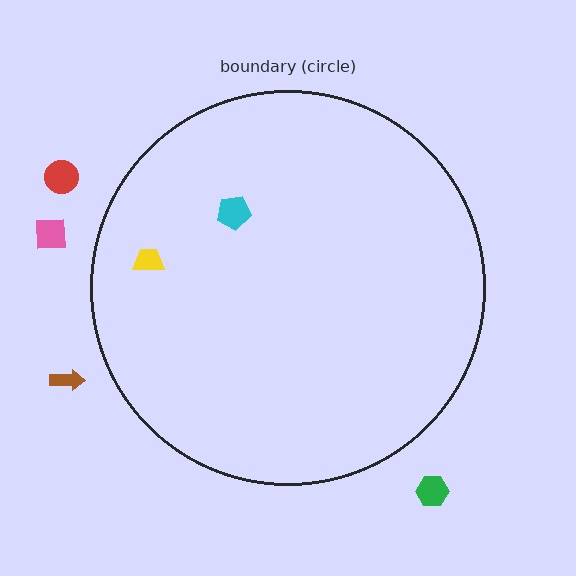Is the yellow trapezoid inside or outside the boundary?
Inside.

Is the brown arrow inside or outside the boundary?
Outside.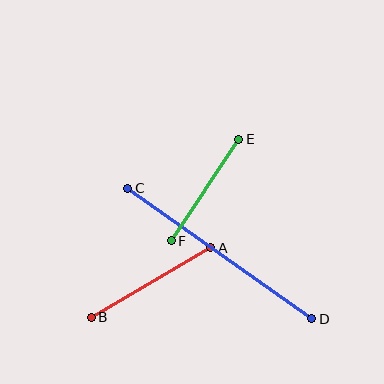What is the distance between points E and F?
The distance is approximately 122 pixels.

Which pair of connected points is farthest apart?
Points C and D are farthest apart.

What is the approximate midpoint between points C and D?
The midpoint is at approximately (220, 254) pixels.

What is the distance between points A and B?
The distance is approximately 138 pixels.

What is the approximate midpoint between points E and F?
The midpoint is at approximately (205, 190) pixels.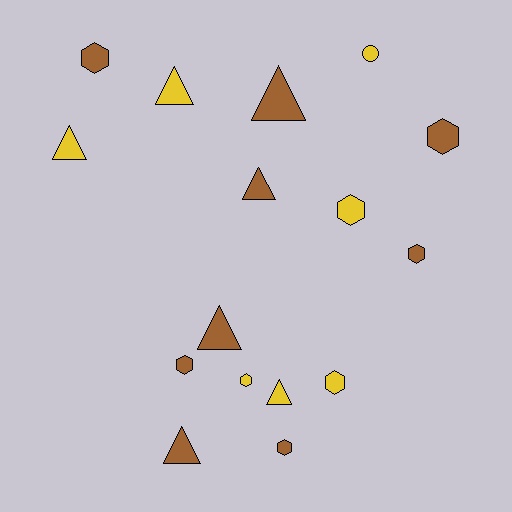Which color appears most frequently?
Brown, with 9 objects.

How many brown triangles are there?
There are 4 brown triangles.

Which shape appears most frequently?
Hexagon, with 8 objects.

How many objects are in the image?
There are 16 objects.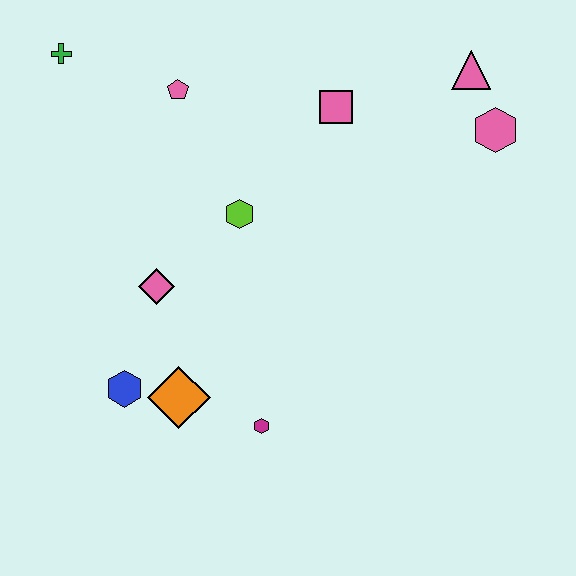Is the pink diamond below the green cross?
Yes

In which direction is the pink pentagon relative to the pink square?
The pink pentagon is to the left of the pink square.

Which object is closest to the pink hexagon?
The pink triangle is closest to the pink hexagon.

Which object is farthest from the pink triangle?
The blue hexagon is farthest from the pink triangle.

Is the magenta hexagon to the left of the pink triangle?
Yes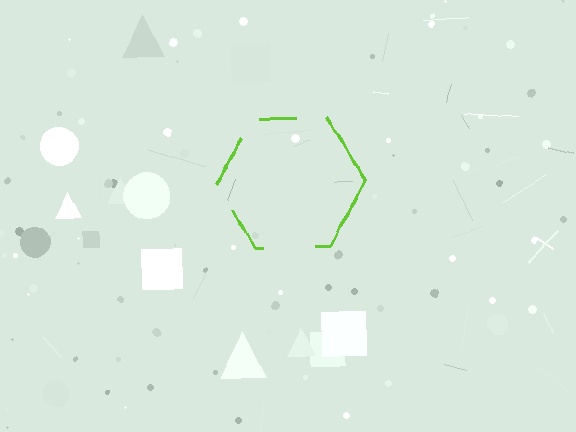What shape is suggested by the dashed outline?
The dashed outline suggests a hexagon.